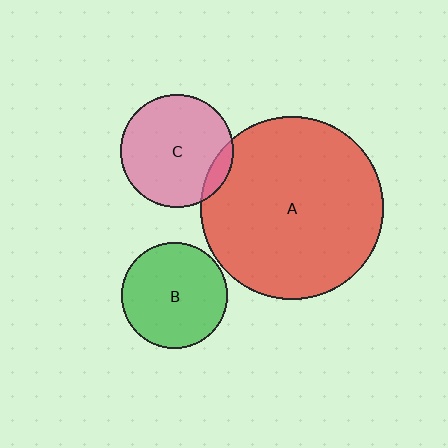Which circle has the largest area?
Circle A (red).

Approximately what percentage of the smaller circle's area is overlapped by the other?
Approximately 10%.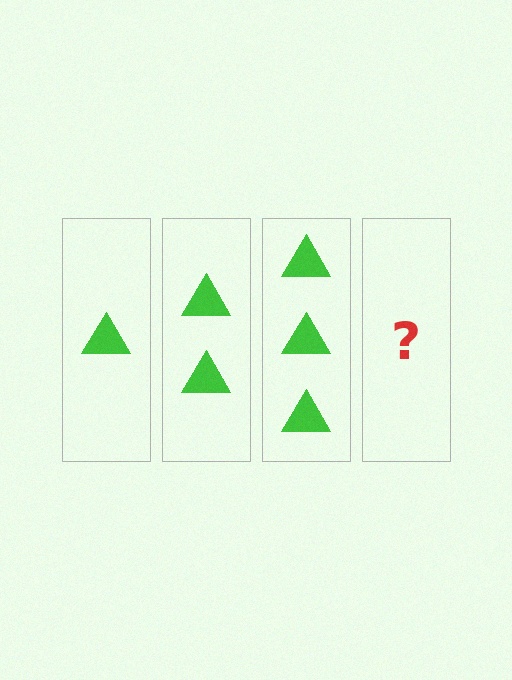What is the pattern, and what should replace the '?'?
The pattern is that each step adds one more triangle. The '?' should be 4 triangles.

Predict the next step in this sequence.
The next step is 4 triangles.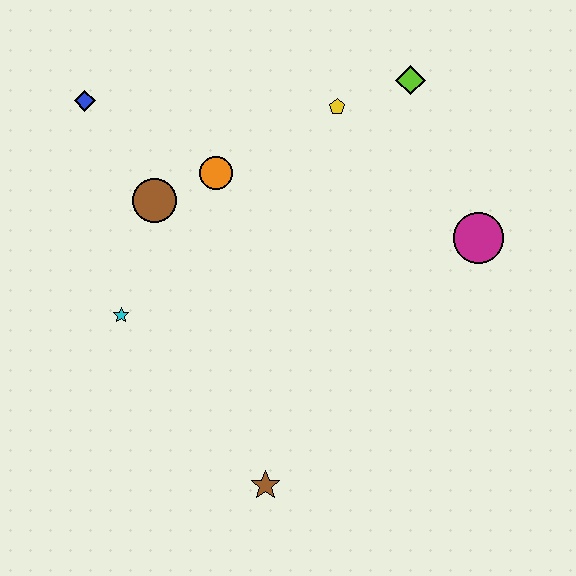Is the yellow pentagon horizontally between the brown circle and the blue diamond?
No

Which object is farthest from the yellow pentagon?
The brown star is farthest from the yellow pentagon.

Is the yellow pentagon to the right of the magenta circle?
No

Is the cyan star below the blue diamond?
Yes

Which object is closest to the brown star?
The cyan star is closest to the brown star.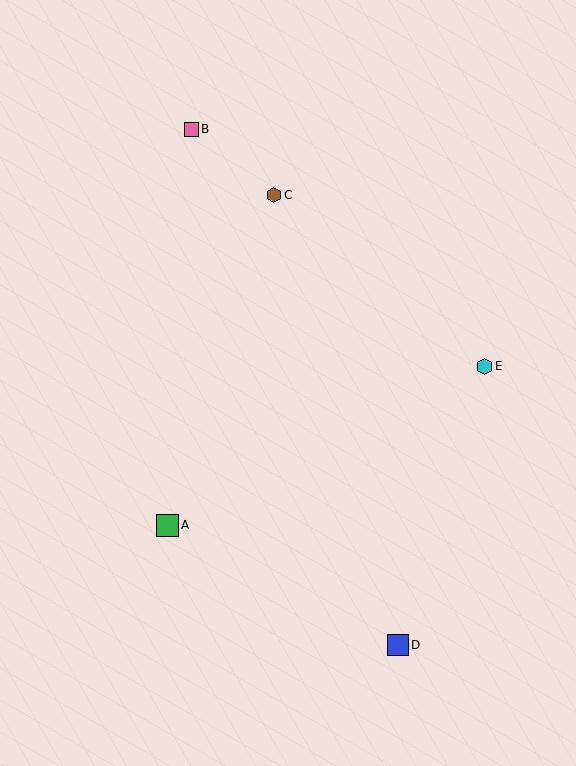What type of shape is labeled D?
Shape D is a blue square.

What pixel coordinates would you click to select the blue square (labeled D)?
Click at (398, 645) to select the blue square D.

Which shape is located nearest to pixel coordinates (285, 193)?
The brown hexagon (labeled C) at (274, 195) is nearest to that location.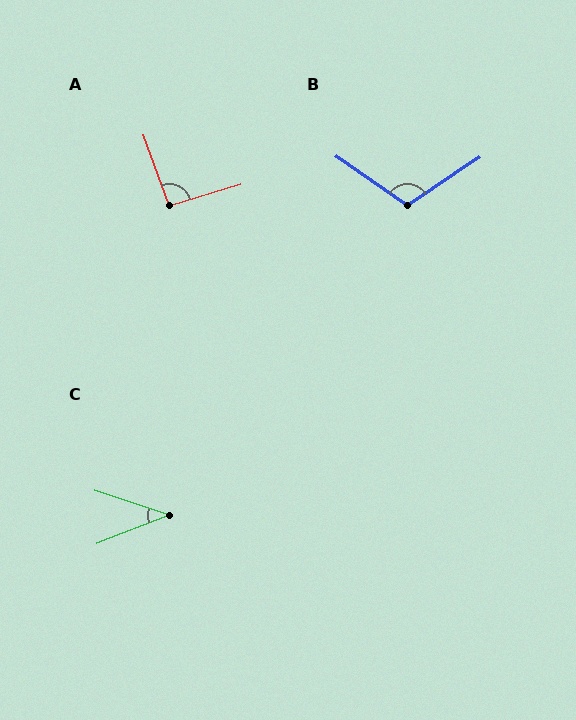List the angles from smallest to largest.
C (40°), A (94°), B (111°).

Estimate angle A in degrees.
Approximately 94 degrees.